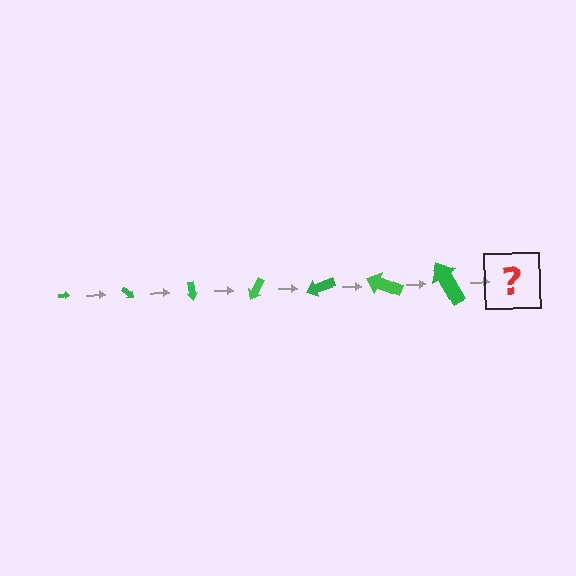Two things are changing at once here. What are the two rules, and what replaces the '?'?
The two rules are that the arrow grows larger each step and it rotates 40 degrees each step. The '?' should be an arrow, larger than the previous one and rotated 280 degrees from the start.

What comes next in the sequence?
The next element should be an arrow, larger than the previous one and rotated 280 degrees from the start.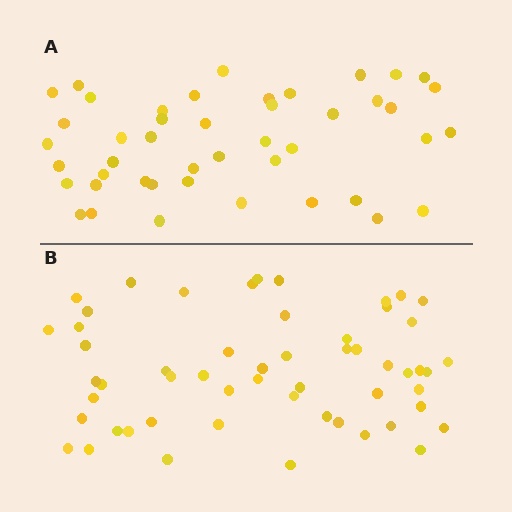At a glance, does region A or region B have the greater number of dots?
Region B (the bottom region) has more dots.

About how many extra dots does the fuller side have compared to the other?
Region B has roughly 10 or so more dots than region A.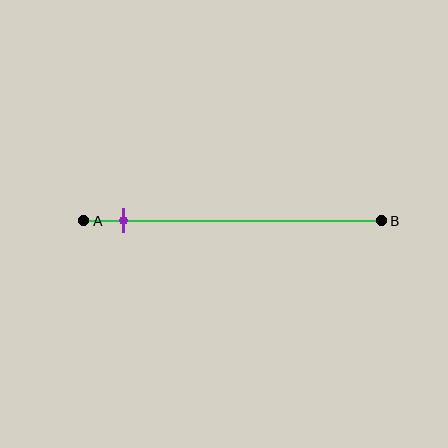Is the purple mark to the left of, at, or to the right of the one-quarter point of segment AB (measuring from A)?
The purple mark is to the left of the one-quarter point of segment AB.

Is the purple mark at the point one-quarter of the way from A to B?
No, the mark is at about 15% from A, not at the 25% one-quarter point.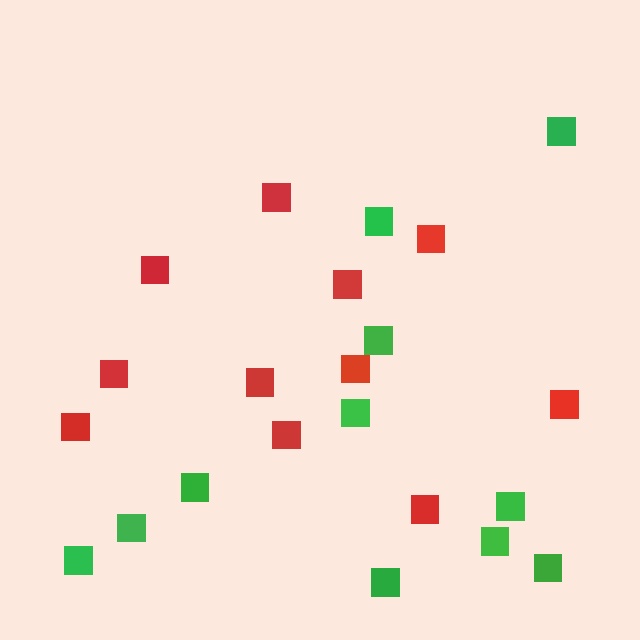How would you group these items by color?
There are 2 groups: one group of red squares (11) and one group of green squares (11).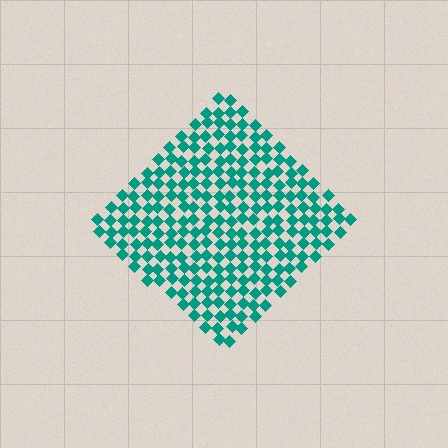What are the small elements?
The small elements are diamonds.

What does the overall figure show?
The overall figure shows a diamond.